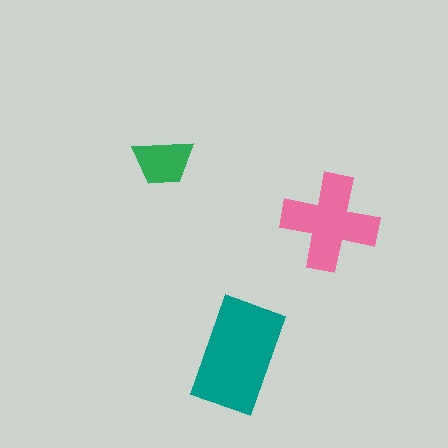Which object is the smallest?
The green trapezoid.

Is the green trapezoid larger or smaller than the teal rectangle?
Smaller.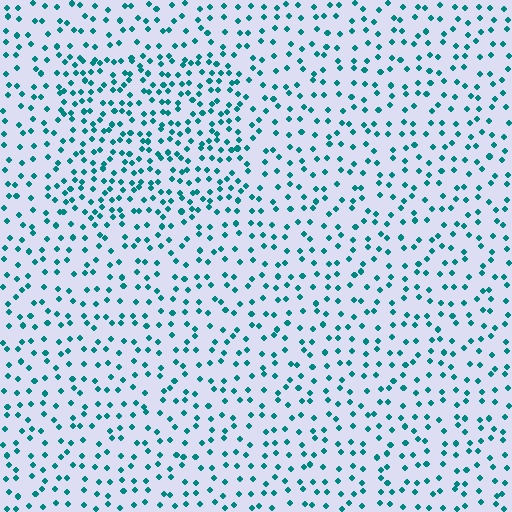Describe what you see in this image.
The image contains small teal elements arranged at two different densities. A rectangle-shaped region is visible where the elements are more densely packed than the surrounding area.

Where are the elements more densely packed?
The elements are more densely packed inside the rectangle boundary.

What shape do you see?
I see a rectangle.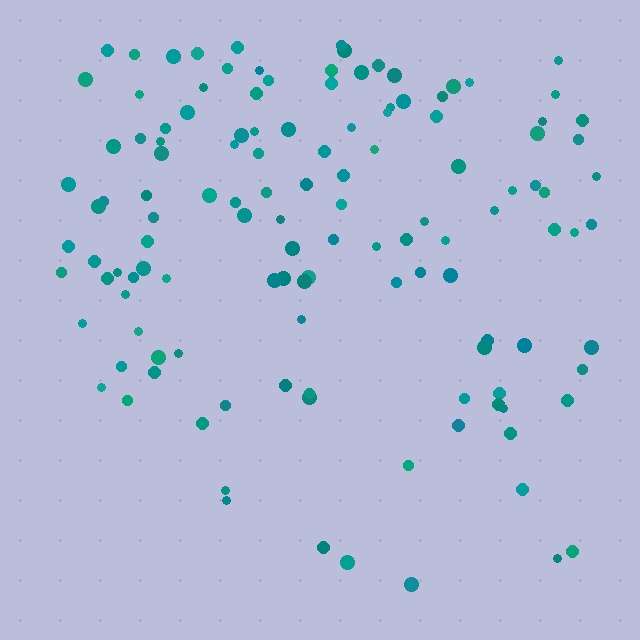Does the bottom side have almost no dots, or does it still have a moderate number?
Still a moderate number, just noticeably fewer than the top.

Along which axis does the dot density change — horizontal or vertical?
Vertical.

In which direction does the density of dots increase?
From bottom to top, with the top side densest.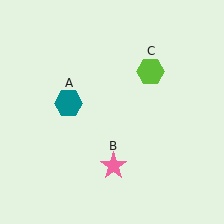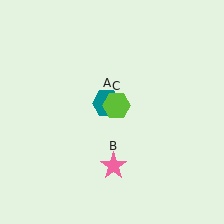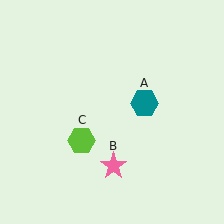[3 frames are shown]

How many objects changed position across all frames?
2 objects changed position: teal hexagon (object A), lime hexagon (object C).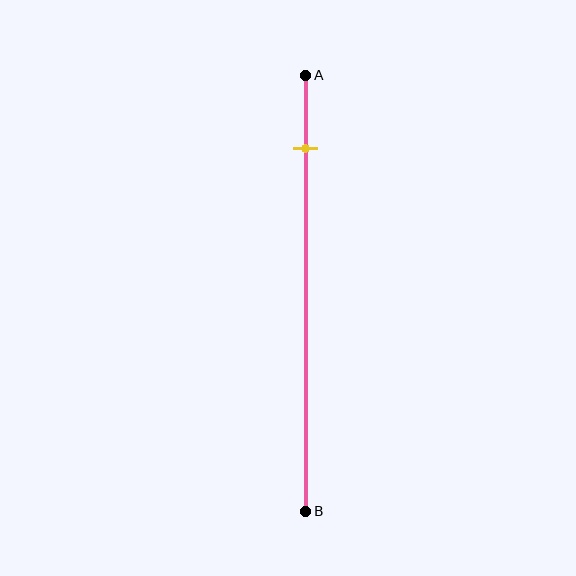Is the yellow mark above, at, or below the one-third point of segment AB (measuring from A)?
The yellow mark is above the one-third point of segment AB.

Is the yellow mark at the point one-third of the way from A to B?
No, the mark is at about 15% from A, not at the 33% one-third point.